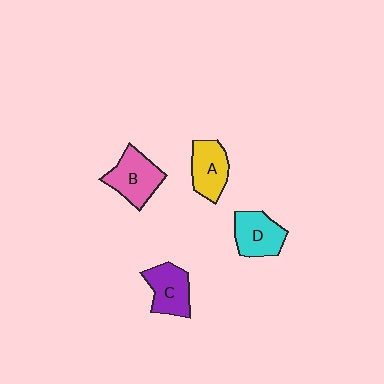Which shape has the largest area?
Shape B (pink).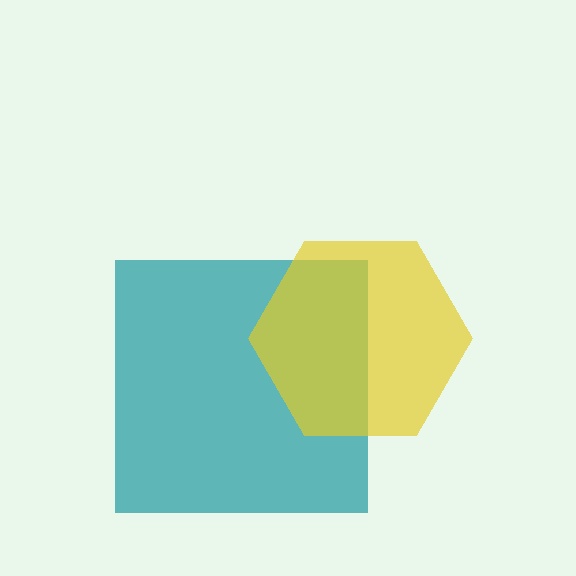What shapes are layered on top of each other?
The layered shapes are: a teal square, a yellow hexagon.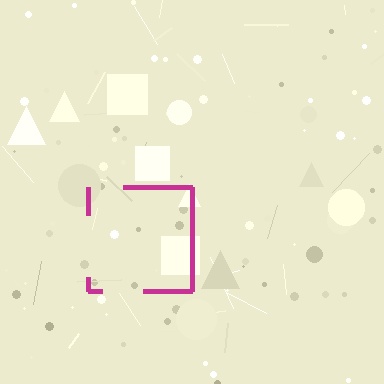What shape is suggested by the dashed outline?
The dashed outline suggests a square.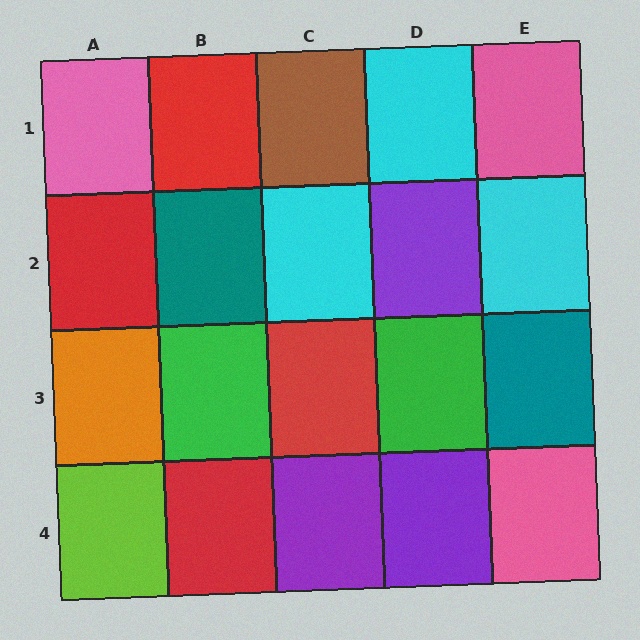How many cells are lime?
1 cell is lime.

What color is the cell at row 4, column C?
Purple.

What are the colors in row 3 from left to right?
Orange, green, red, green, teal.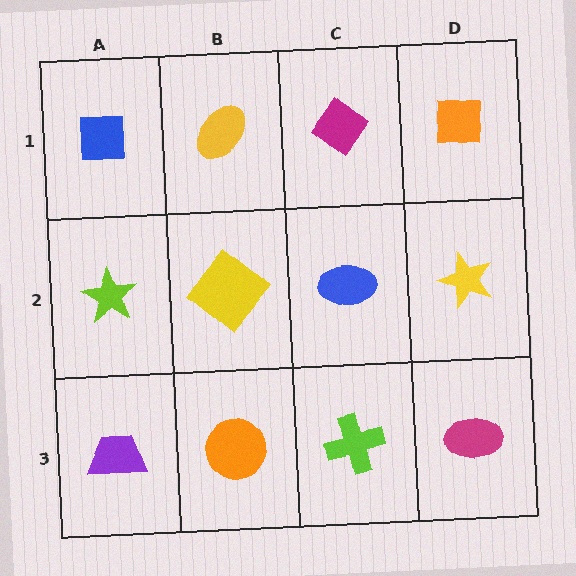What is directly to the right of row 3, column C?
A magenta ellipse.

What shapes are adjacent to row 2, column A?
A blue square (row 1, column A), a purple trapezoid (row 3, column A), a yellow diamond (row 2, column B).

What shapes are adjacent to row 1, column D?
A yellow star (row 2, column D), a magenta diamond (row 1, column C).